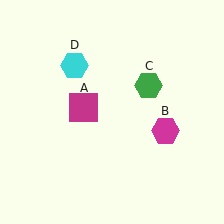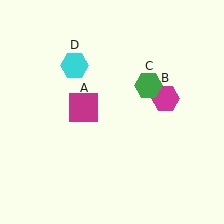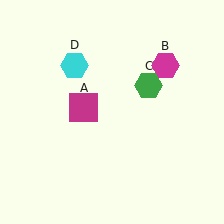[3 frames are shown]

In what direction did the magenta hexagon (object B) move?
The magenta hexagon (object B) moved up.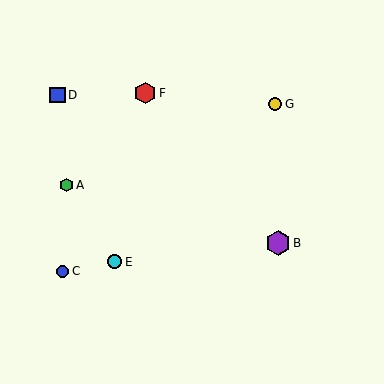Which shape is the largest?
The purple hexagon (labeled B) is the largest.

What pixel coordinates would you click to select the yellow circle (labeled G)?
Click at (275, 104) to select the yellow circle G.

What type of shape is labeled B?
Shape B is a purple hexagon.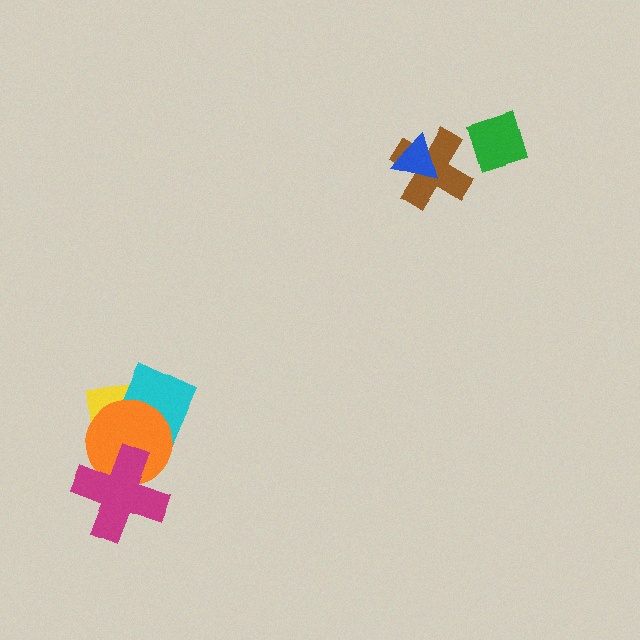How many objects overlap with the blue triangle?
1 object overlaps with the blue triangle.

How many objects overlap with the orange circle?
3 objects overlap with the orange circle.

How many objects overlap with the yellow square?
2 objects overlap with the yellow square.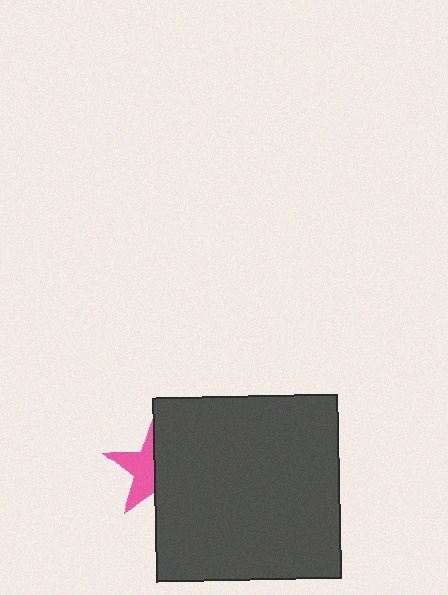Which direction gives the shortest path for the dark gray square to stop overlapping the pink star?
Moving right gives the shortest separation.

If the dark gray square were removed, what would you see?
You would see the complete pink star.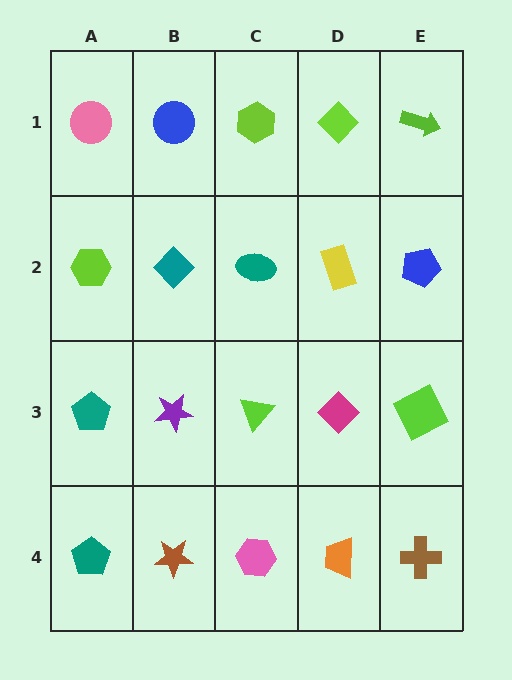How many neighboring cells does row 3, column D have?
4.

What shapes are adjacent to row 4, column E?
A lime square (row 3, column E), an orange trapezoid (row 4, column D).